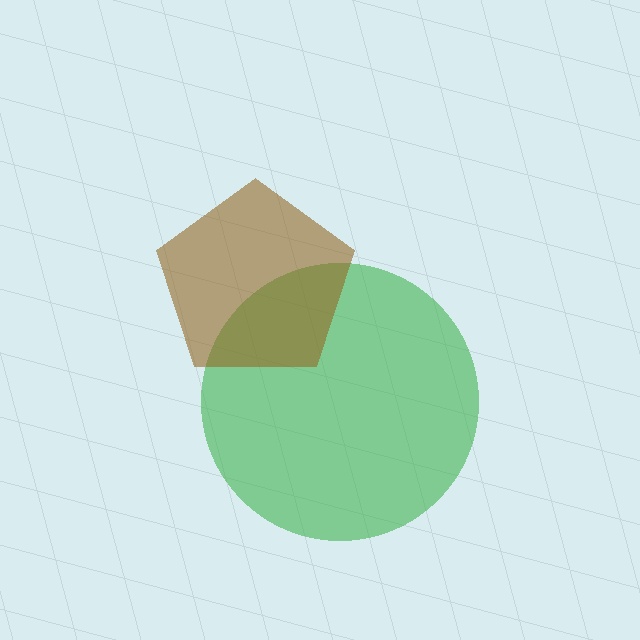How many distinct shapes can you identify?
There are 2 distinct shapes: a green circle, a brown pentagon.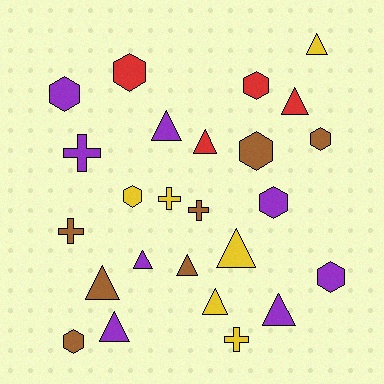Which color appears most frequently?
Purple, with 8 objects.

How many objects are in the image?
There are 25 objects.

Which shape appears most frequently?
Triangle, with 11 objects.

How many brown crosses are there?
There are 2 brown crosses.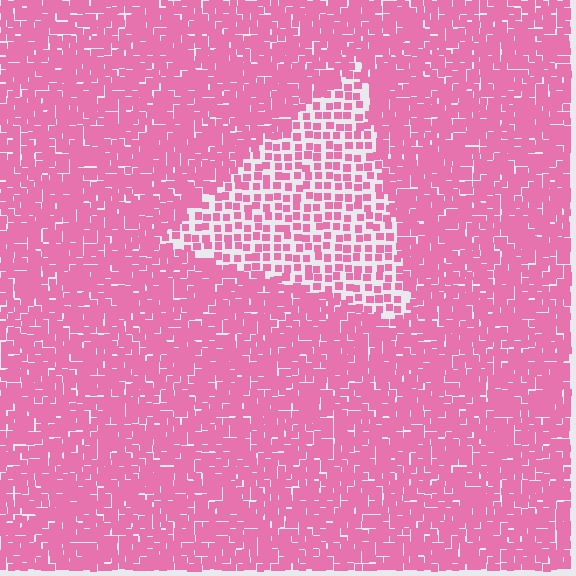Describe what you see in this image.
The image contains small pink elements arranged at two different densities. A triangle-shaped region is visible where the elements are less densely packed than the surrounding area.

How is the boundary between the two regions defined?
The boundary is defined by a change in element density (approximately 2.1x ratio). All elements are the same color, size, and shape.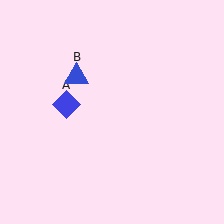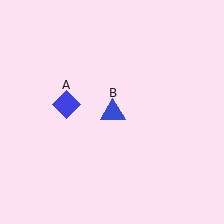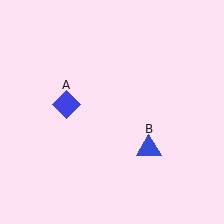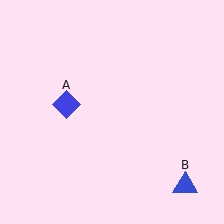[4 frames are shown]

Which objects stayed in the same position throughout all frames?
Blue diamond (object A) remained stationary.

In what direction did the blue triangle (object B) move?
The blue triangle (object B) moved down and to the right.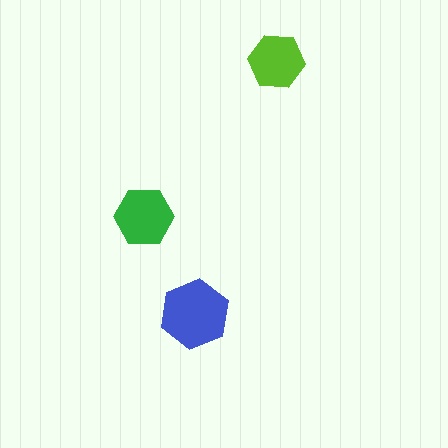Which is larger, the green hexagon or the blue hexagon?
The blue one.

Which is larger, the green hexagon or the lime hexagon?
The green one.